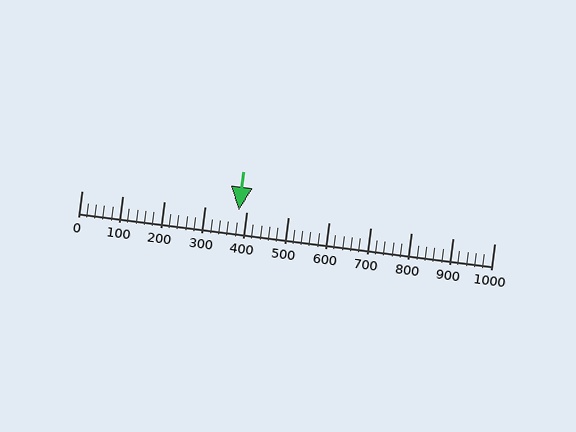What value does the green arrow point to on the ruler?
The green arrow points to approximately 381.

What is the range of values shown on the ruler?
The ruler shows values from 0 to 1000.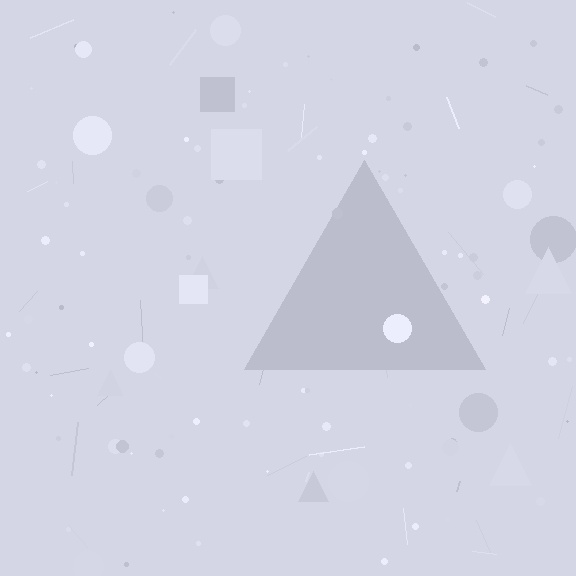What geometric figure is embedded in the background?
A triangle is embedded in the background.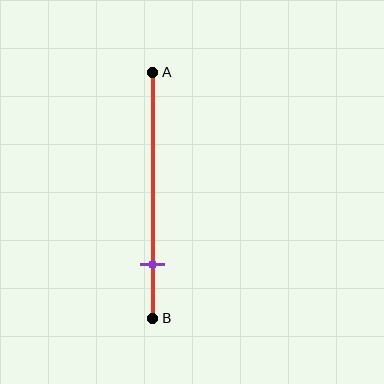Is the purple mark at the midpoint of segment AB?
No, the mark is at about 80% from A, not at the 50% midpoint.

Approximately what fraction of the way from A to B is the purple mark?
The purple mark is approximately 80% of the way from A to B.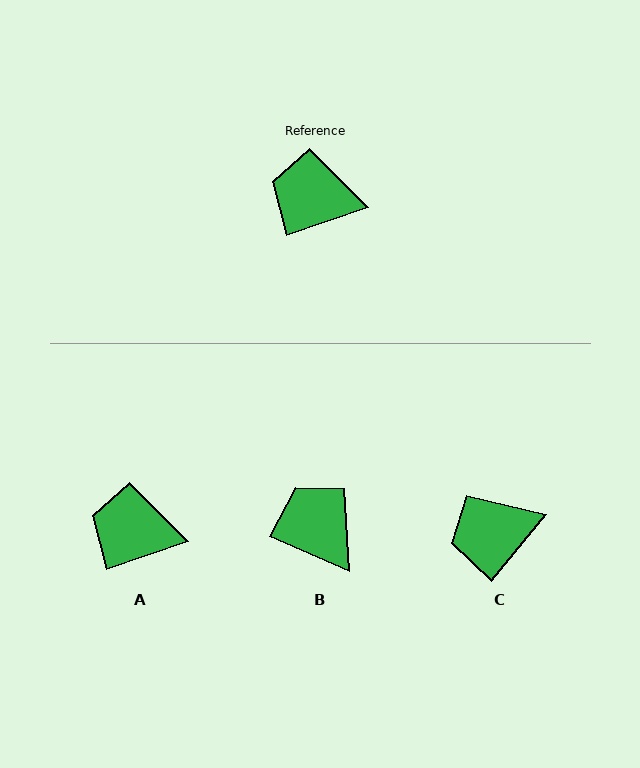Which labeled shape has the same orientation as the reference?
A.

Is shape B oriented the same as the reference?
No, it is off by about 42 degrees.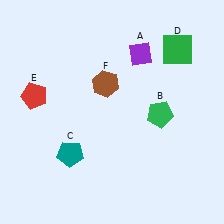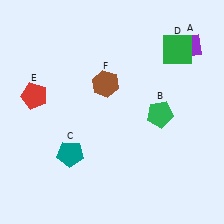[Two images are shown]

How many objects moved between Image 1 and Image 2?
1 object moved between the two images.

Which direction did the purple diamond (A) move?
The purple diamond (A) moved right.